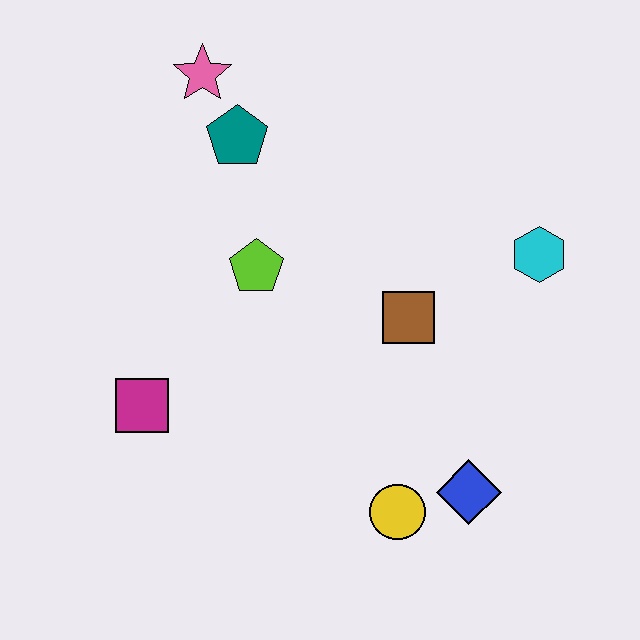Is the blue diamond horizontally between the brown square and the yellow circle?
No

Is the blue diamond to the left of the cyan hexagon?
Yes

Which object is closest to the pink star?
The teal pentagon is closest to the pink star.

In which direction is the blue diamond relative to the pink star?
The blue diamond is below the pink star.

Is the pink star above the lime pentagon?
Yes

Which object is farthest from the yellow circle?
The pink star is farthest from the yellow circle.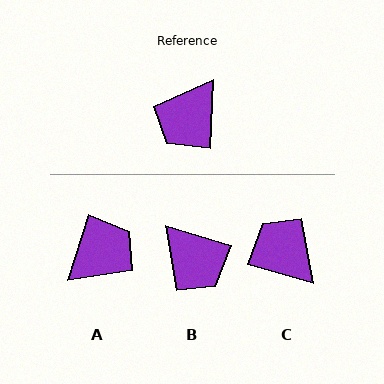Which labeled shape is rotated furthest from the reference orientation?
A, about 165 degrees away.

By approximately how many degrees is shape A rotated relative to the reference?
Approximately 165 degrees counter-clockwise.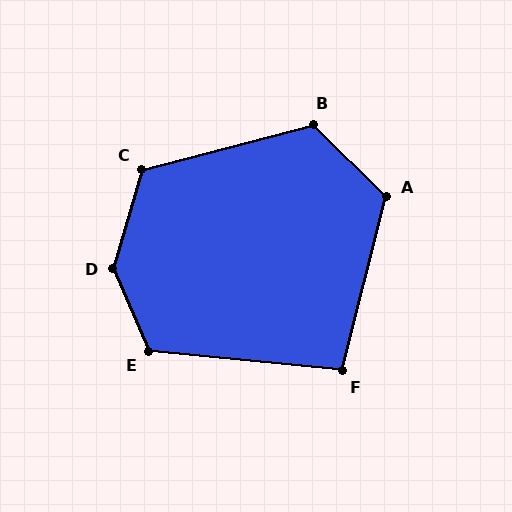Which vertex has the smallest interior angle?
F, at approximately 99 degrees.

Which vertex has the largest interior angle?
D, at approximately 141 degrees.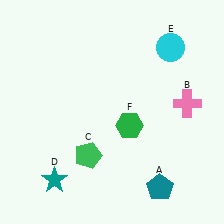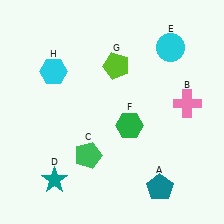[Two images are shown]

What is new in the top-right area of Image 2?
A lime pentagon (G) was added in the top-right area of Image 2.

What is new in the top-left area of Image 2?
A cyan hexagon (H) was added in the top-left area of Image 2.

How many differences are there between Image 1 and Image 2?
There are 2 differences between the two images.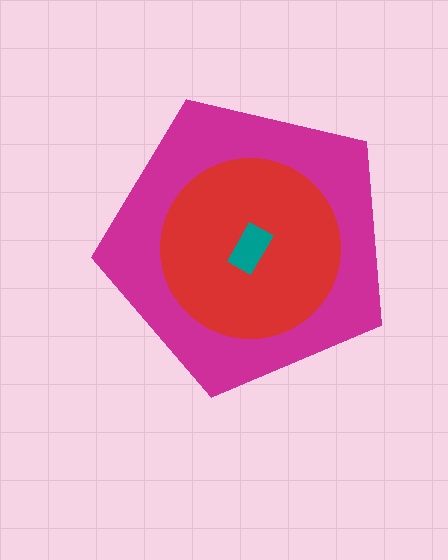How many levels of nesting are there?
3.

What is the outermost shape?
The magenta pentagon.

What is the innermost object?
The teal rectangle.